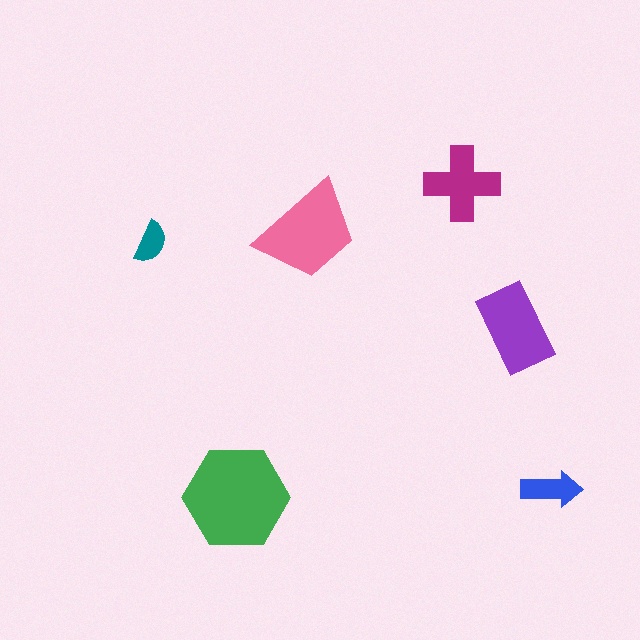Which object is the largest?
The green hexagon.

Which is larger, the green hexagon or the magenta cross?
The green hexagon.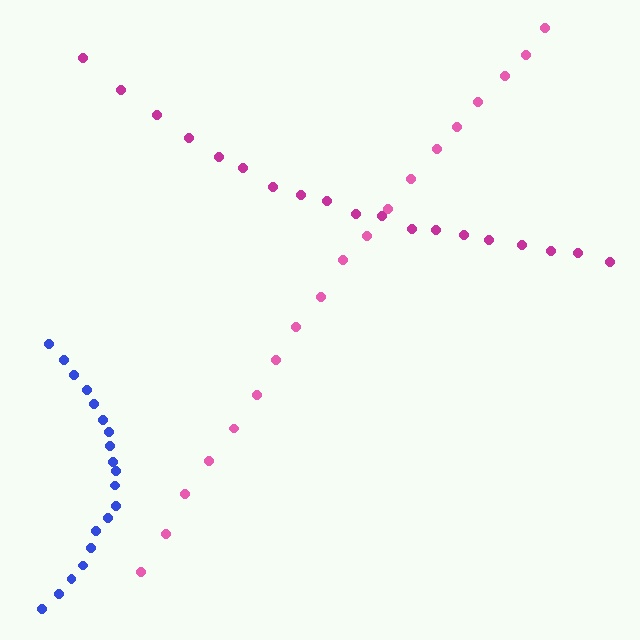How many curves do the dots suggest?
There are 3 distinct paths.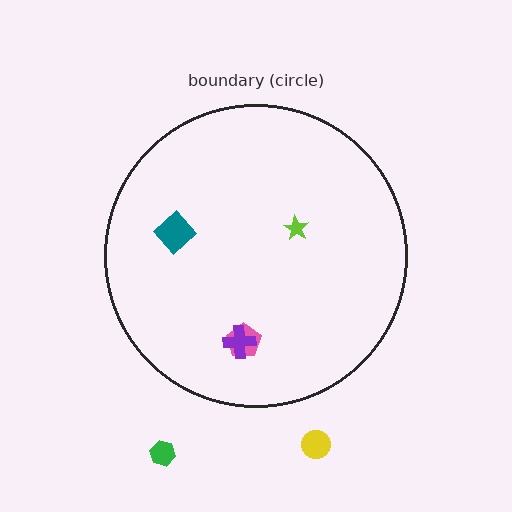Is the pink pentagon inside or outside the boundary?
Inside.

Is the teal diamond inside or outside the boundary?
Inside.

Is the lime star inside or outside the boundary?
Inside.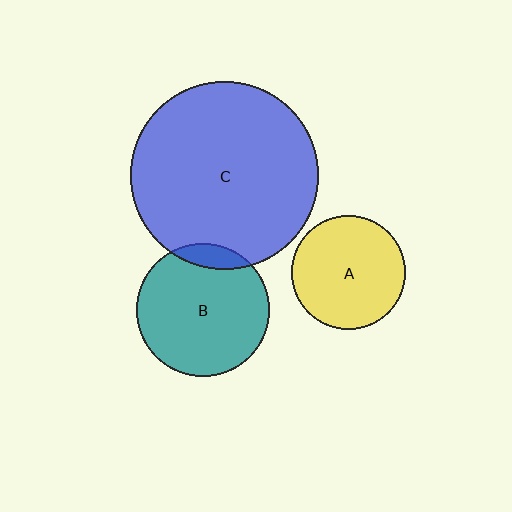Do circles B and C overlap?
Yes.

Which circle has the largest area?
Circle C (blue).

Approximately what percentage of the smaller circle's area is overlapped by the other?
Approximately 10%.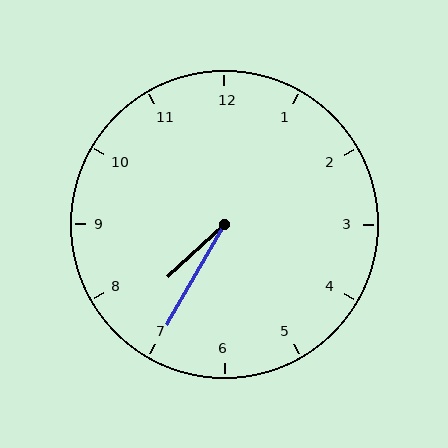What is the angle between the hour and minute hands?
Approximately 18 degrees.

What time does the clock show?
7:35.